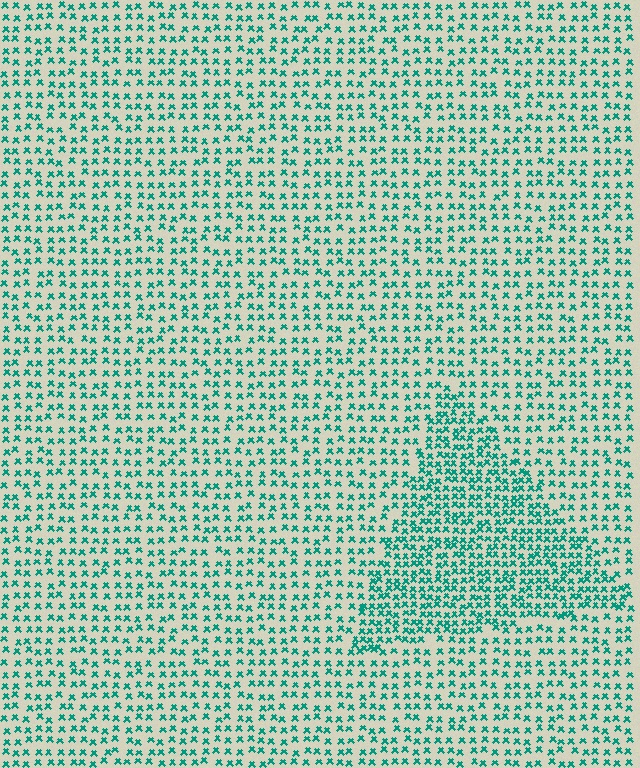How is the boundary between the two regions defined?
The boundary is defined by a change in element density (approximately 1.8x ratio). All elements are the same color, size, and shape.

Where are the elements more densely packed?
The elements are more densely packed inside the triangle boundary.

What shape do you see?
I see a triangle.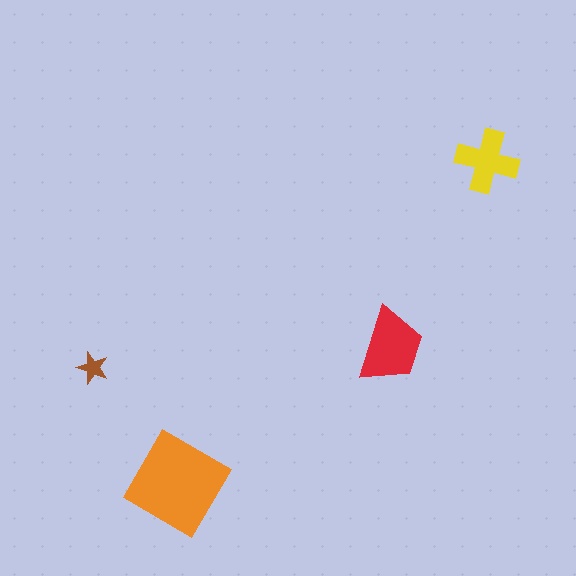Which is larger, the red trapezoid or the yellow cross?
The red trapezoid.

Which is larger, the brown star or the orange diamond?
The orange diamond.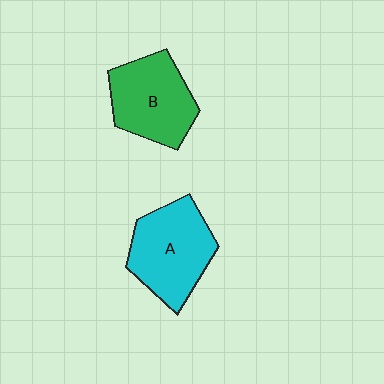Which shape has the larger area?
Shape A (cyan).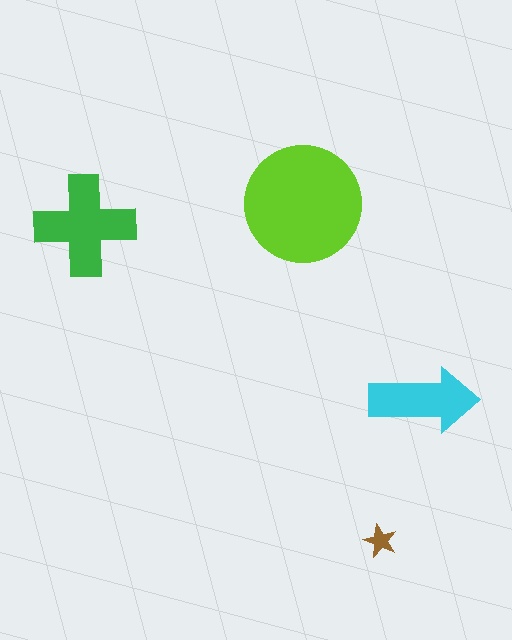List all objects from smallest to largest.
The brown star, the cyan arrow, the green cross, the lime circle.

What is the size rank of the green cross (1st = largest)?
2nd.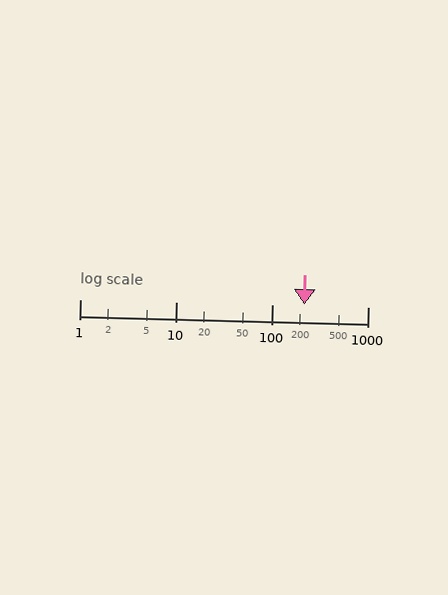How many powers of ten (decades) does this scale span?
The scale spans 3 decades, from 1 to 1000.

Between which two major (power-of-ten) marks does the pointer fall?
The pointer is between 100 and 1000.